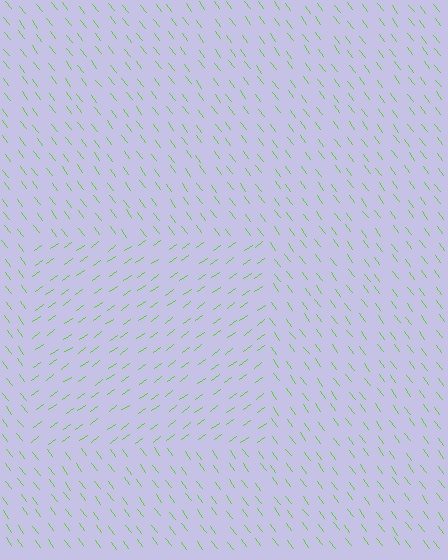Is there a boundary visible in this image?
Yes, there is a texture boundary formed by a change in line orientation.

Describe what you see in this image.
The image is filled with small lime line segments. A rectangle region in the image has lines oriented differently from the surrounding lines, creating a visible texture boundary.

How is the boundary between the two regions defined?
The boundary is defined purely by a change in line orientation (approximately 88 degrees difference). All lines are the same color and thickness.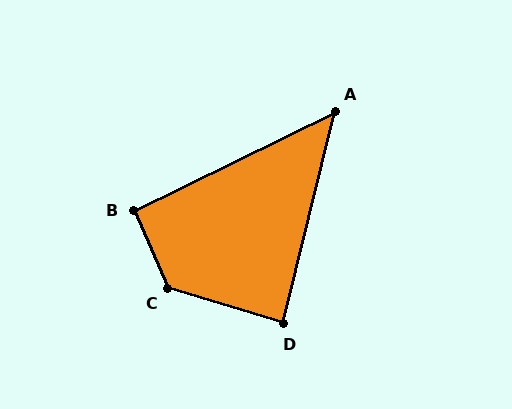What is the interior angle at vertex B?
Approximately 93 degrees (approximately right).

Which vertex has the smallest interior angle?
A, at approximately 50 degrees.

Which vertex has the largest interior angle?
C, at approximately 130 degrees.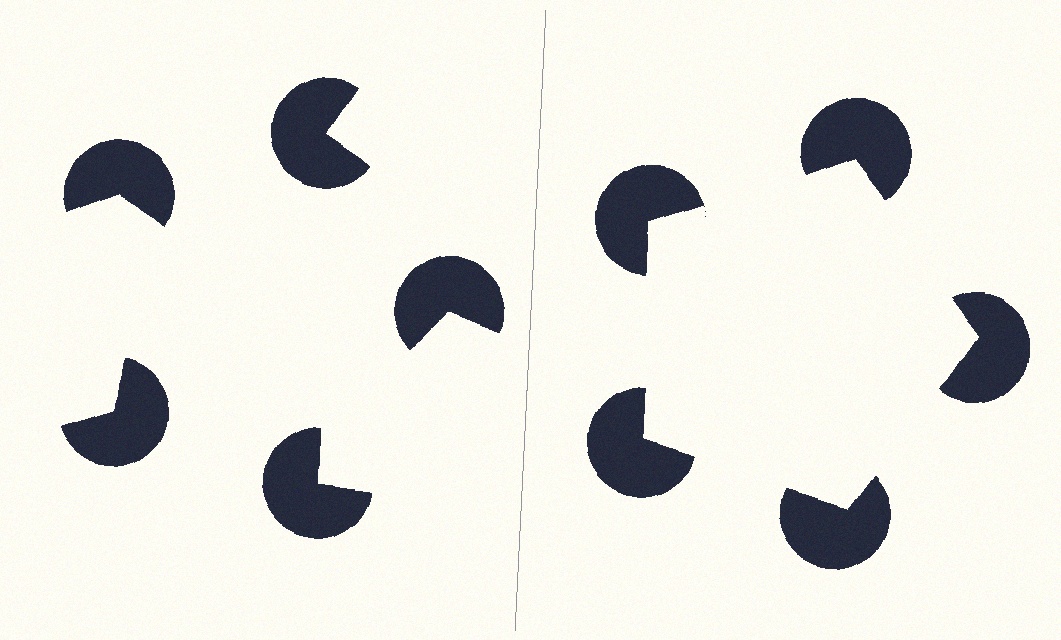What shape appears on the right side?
An illusory pentagon.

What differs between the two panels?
The pac-man discs are positioned identically on both sides; only the wedge orientations differ. On the right they align to a pentagon; on the left they are misaligned.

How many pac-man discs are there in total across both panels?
10 — 5 on each side.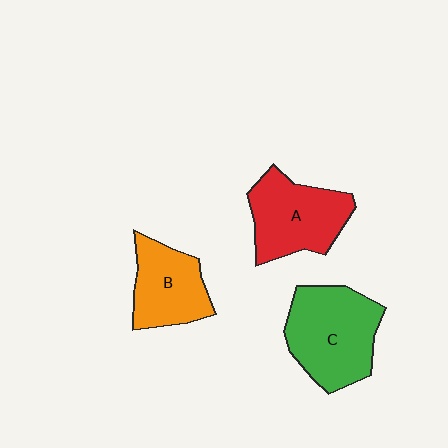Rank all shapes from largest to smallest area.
From largest to smallest: C (green), A (red), B (orange).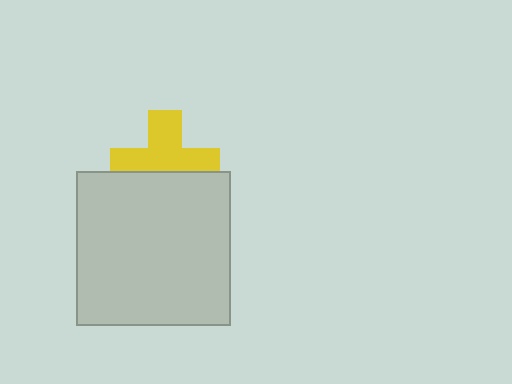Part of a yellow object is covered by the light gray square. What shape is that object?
It is a cross.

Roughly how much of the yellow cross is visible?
About half of it is visible (roughly 62%).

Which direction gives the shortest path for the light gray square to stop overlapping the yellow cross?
Moving down gives the shortest separation.